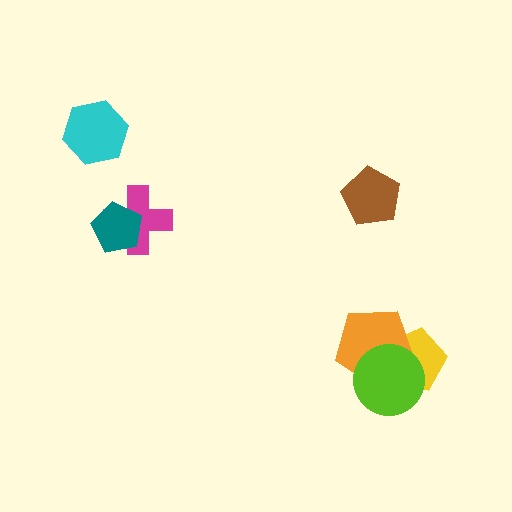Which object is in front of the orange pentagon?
The lime circle is in front of the orange pentagon.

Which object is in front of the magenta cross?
The teal pentagon is in front of the magenta cross.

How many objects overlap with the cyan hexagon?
0 objects overlap with the cyan hexagon.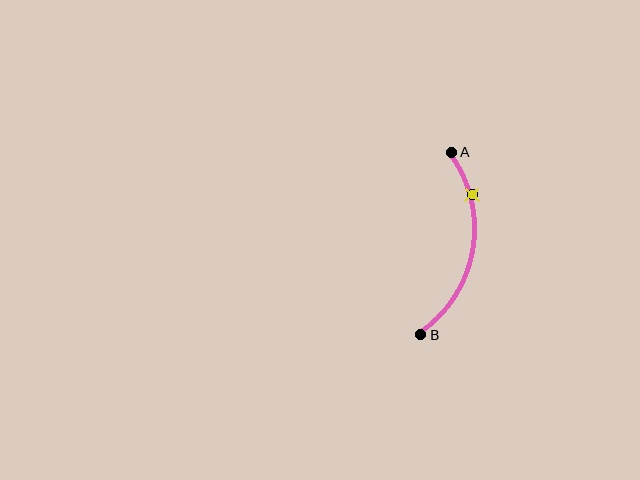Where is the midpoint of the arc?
The arc midpoint is the point on the curve farthest from the straight line joining A and B. It sits to the right of that line.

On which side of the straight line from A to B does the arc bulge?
The arc bulges to the right of the straight line connecting A and B.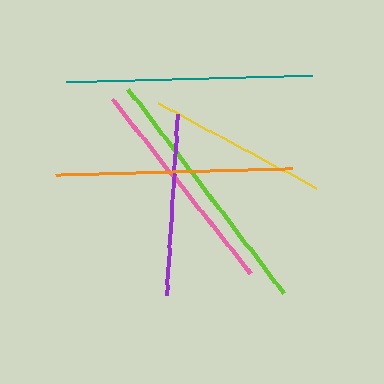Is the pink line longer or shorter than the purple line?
The pink line is longer than the purple line.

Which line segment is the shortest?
The yellow line is the shortest at approximately 180 pixels.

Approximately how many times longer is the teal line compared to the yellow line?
The teal line is approximately 1.4 times the length of the yellow line.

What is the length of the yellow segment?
The yellow segment is approximately 180 pixels long.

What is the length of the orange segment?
The orange segment is approximately 237 pixels long.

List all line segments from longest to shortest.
From longest to shortest: lime, teal, orange, pink, purple, yellow.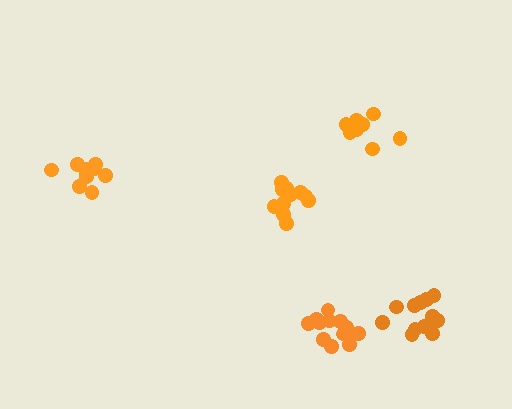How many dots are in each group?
Group 1: 8 dots, Group 2: 13 dots, Group 3: 11 dots, Group 4: 11 dots, Group 5: 12 dots (55 total).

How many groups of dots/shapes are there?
There are 5 groups.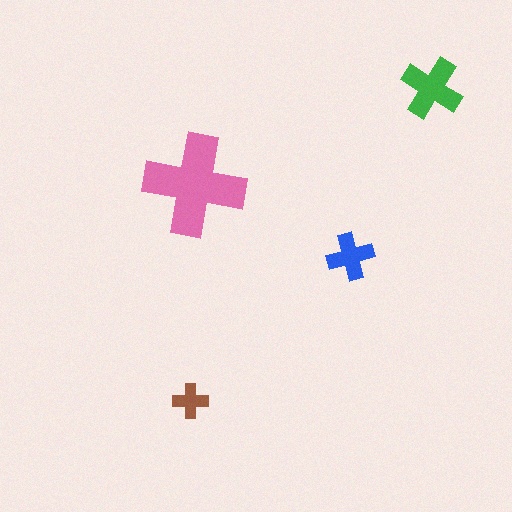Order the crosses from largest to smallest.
the pink one, the green one, the blue one, the brown one.